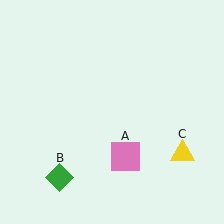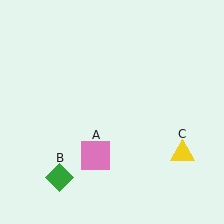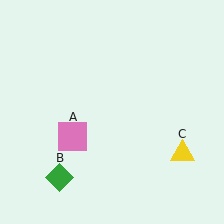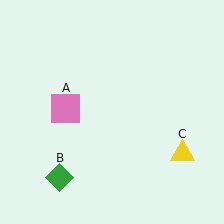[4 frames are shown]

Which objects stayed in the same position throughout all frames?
Green diamond (object B) and yellow triangle (object C) remained stationary.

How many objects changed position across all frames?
1 object changed position: pink square (object A).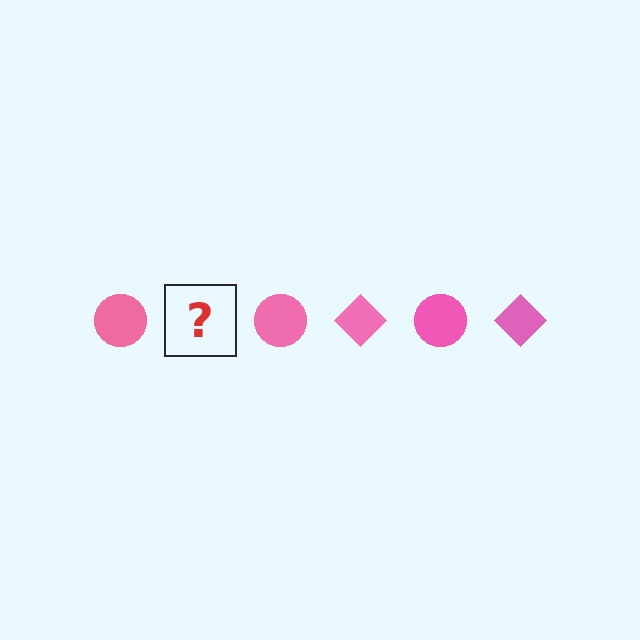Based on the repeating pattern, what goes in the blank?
The blank should be a pink diamond.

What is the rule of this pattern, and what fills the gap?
The rule is that the pattern cycles through circle, diamond shapes in pink. The gap should be filled with a pink diamond.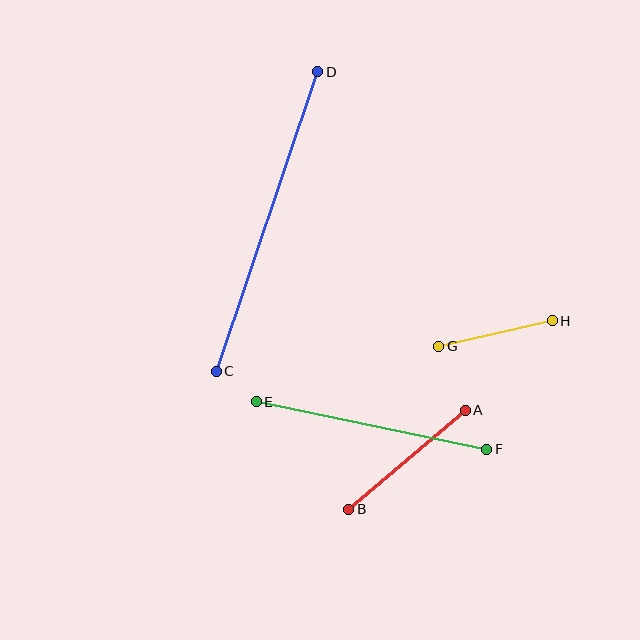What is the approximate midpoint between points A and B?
The midpoint is at approximately (407, 460) pixels.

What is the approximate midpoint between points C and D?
The midpoint is at approximately (267, 221) pixels.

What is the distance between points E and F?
The distance is approximately 235 pixels.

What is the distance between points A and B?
The distance is approximately 153 pixels.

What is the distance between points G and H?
The distance is approximately 117 pixels.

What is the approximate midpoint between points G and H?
The midpoint is at approximately (496, 333) pixels.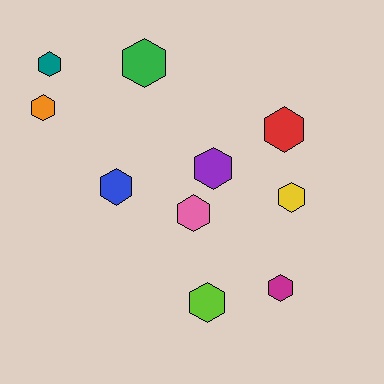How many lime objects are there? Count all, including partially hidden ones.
There is 1 lime object.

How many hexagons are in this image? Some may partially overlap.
There are 10 hexagons.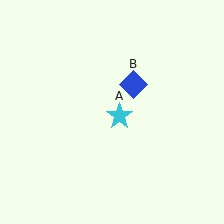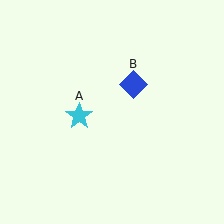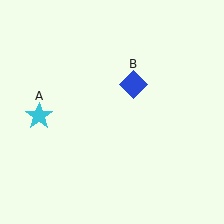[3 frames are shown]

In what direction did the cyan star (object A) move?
The cyan star (object A) moved left.